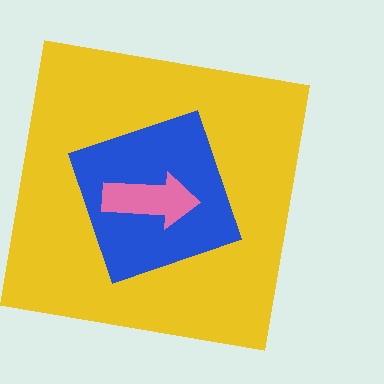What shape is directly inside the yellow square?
The blue diamond.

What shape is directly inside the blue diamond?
The pink arrow.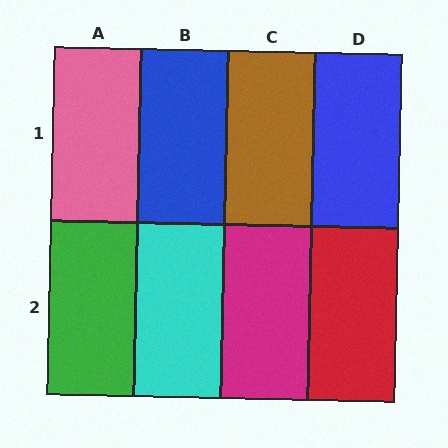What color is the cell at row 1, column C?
Brown.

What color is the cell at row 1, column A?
Pink.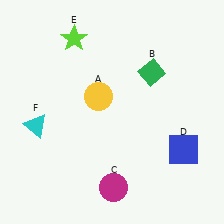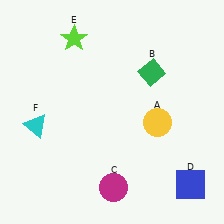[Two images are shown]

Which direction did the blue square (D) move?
The blue square (D) moved down.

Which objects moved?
The objects that moved are: the yellow circle (A), the blue square (D).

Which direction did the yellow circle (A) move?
The yellow circle (A) moved right.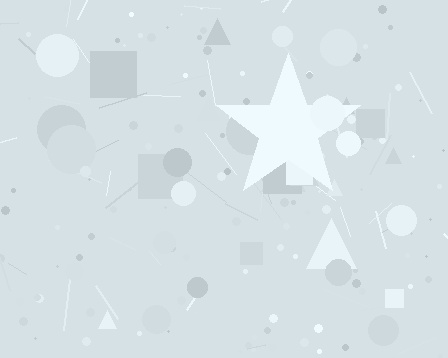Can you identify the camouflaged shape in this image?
The camouflaged shape is a star.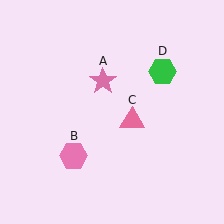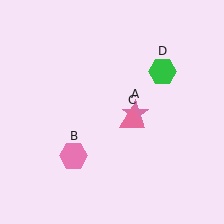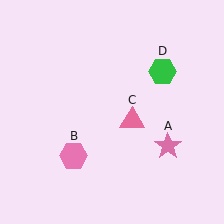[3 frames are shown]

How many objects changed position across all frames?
1 object changed position: pink star (object A).